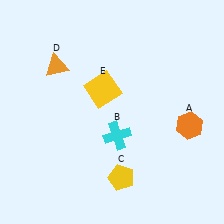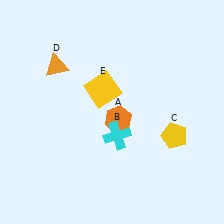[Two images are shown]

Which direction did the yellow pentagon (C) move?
The yellow pentagon (C) moved right.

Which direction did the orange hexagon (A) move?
The orange hexagon (A) moved left.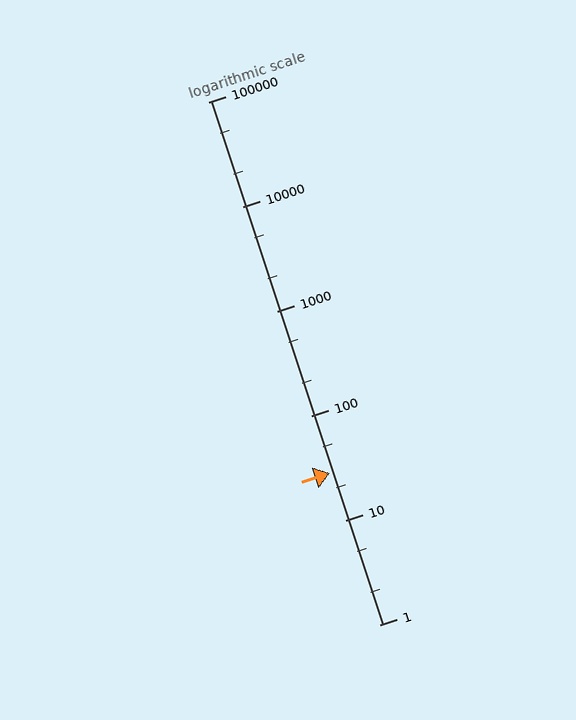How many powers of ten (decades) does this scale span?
The scale spans 5 decades, from 1 to 100000.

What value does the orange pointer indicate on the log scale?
The pointer indicates approximately 28.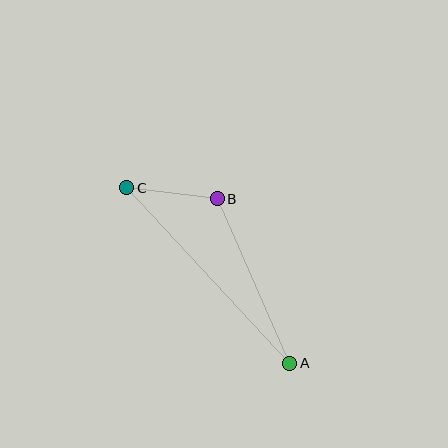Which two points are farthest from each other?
Points A and C are farthest from each other.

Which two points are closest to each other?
Points B and C are closest to each other.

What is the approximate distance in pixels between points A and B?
The distance between A and B is approximately 180 pixels.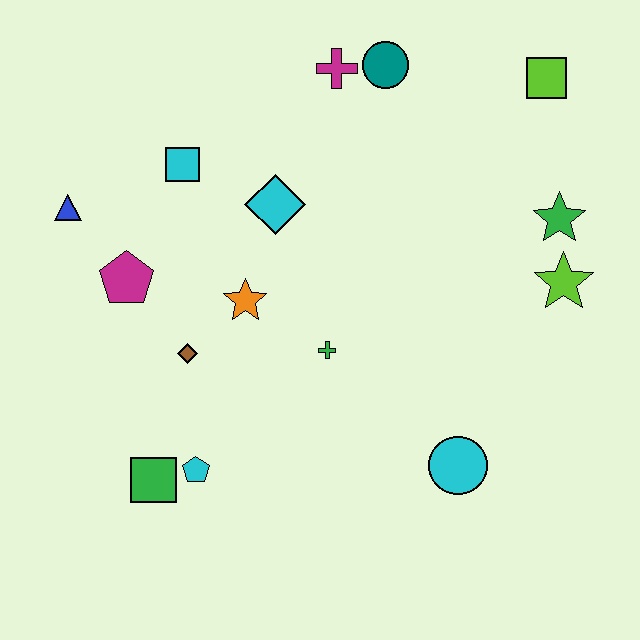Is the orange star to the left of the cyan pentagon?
No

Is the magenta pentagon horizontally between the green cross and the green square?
No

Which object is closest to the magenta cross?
The teal circle is closest to the magenta cross.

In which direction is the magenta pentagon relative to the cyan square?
The magenta pentagon is below the cyan square.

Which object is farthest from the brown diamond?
The lime square is farthest from the brown diamond.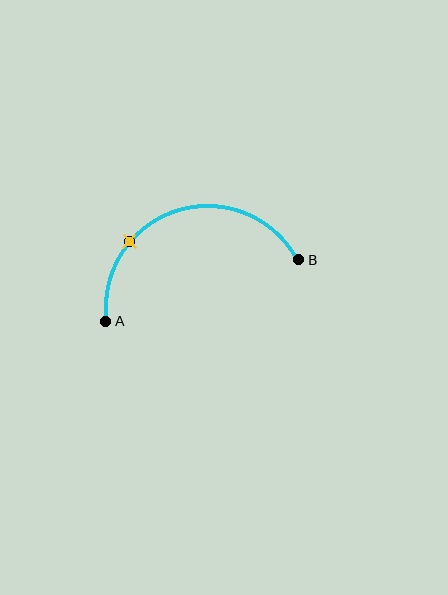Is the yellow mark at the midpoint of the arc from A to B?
No. The yellow mark lies on the arc but is closer to endpoint A. The arc midpoint would be at the point on the curve equidistant along the arc from both A and B.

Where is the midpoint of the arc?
The arc midpoint is the point on the curve farthest from the straight line joining A and B. It sits above that line.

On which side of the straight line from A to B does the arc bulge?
The arc bulges above the straight line connecting A and B.